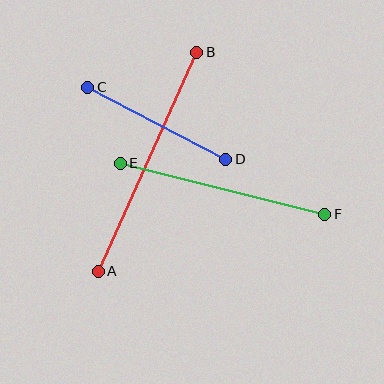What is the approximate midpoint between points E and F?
The midpoint is at approximately (222, 189) pixels.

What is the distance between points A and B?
The distance is approximately 240 pixels.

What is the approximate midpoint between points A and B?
The midpoint is at approximately (148, 162) pixels.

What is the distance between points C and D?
The distance is approximately 155 pixels.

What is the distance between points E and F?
The distance is approximately 211 pixels.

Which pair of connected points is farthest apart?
Points A and B are farthest apart.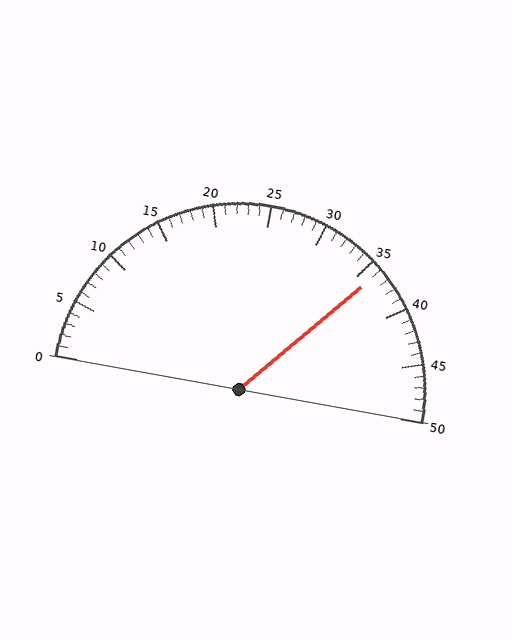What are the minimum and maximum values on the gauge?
The gauge ranges from 0 to 50.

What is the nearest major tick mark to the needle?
The nearest major tick mark is 35.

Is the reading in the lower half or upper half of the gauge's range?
The reading is in the upper half of the range (0 to 50).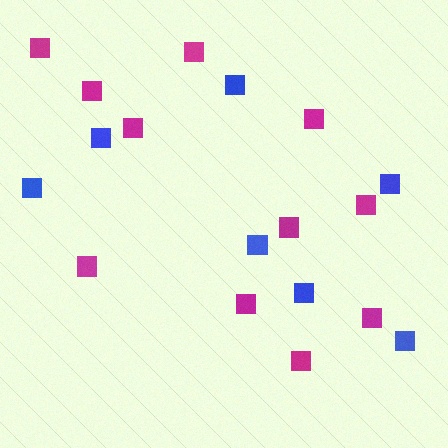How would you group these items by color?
There are 2 groups: one group of blue squares (7) and one group of magenta squares (11).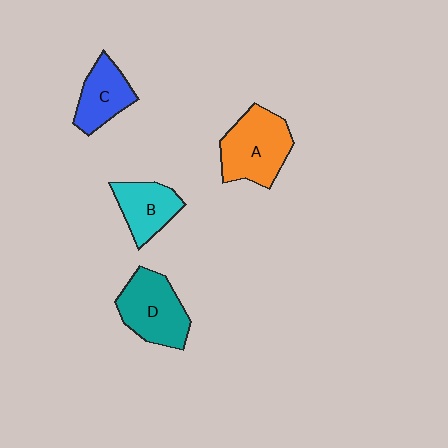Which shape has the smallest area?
Shape B (cyan).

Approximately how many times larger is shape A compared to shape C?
Approximately 1.4 times.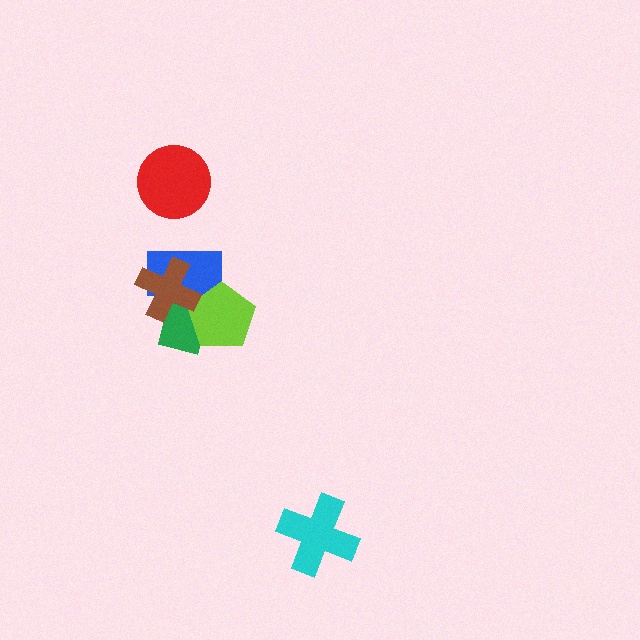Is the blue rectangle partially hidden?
Yes, it is partially covered by another shape.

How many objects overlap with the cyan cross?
0 objects overlap with the cyan cross.